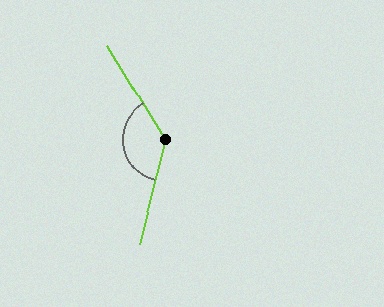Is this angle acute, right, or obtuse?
It is obtuse.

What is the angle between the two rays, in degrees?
Approximately 135 degrees.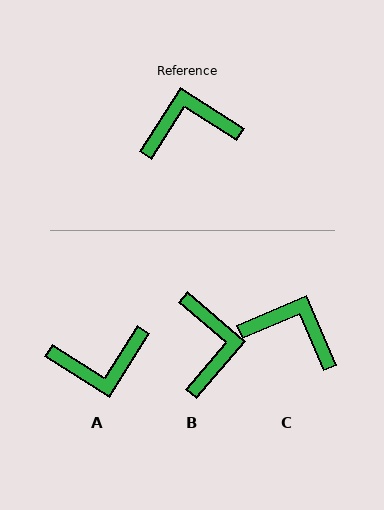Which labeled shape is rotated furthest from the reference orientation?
A, about 180 degrees away.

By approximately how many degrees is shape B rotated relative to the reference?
Approximately 98 degrees clockwise.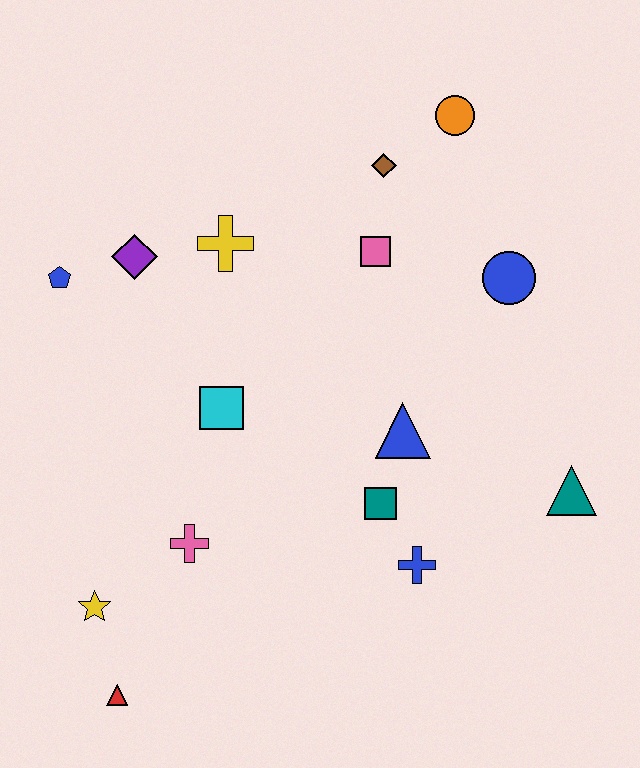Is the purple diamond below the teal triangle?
No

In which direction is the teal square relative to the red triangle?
The teal square is to the right of the red triangle.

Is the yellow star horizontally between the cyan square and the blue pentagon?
Yes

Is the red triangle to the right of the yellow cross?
No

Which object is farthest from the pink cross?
The orange circle is farthest from the pink cross.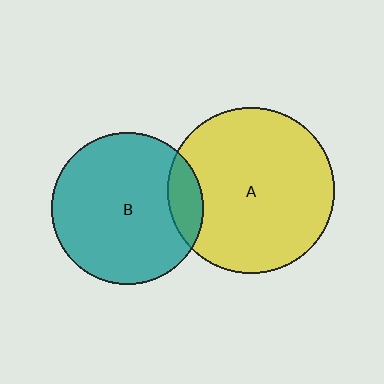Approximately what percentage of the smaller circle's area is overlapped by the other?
Approximately 15%.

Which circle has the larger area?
Circle A (yellow).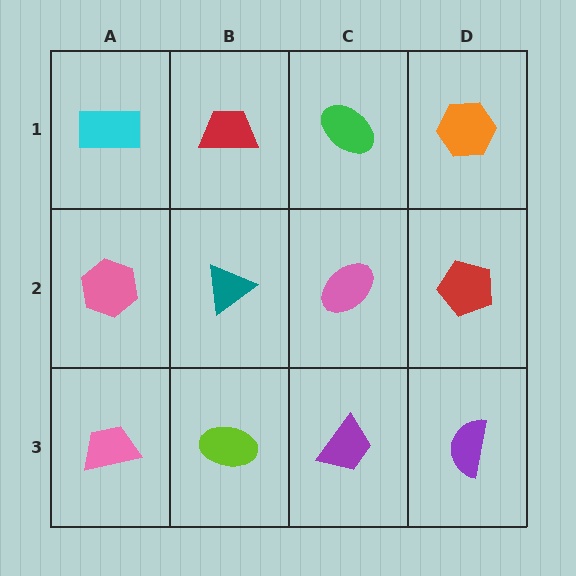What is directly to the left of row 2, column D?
A pink ellipse.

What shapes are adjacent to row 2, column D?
An orange hexagon (row 1, column D), a purple semicircle (row 3, column D), a pink ellipse (row 2, column C).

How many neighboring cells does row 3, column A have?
2.